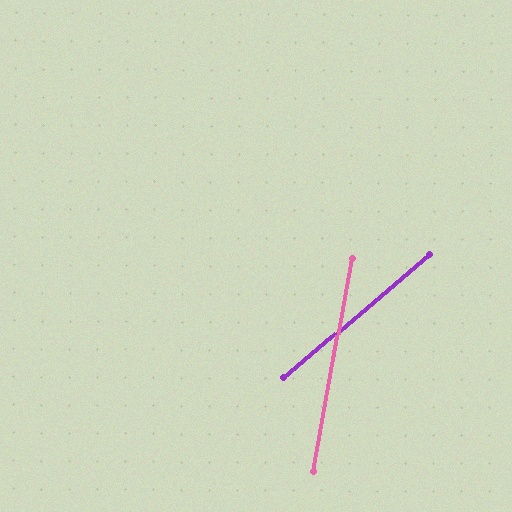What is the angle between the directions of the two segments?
Approximately 39 degrees.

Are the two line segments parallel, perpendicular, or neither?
Neither parallel nor perpendicular — they differ by about 39°.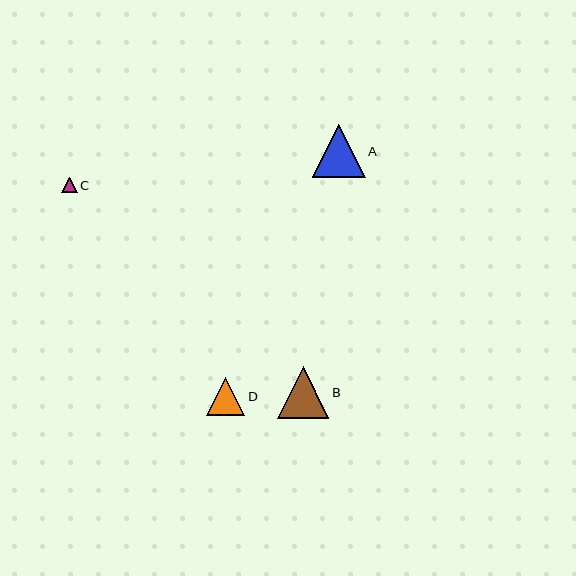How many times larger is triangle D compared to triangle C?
Triangle D is approximately 2.5 times the size of triangle C.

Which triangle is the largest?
Triangle A is the largest with a size of approximately 53 pixels.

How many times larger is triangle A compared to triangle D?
Triangle A is approximately 1.4 times the size of triangle D.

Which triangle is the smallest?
Triangle C is the smallest with a size of approximately 16 pixels.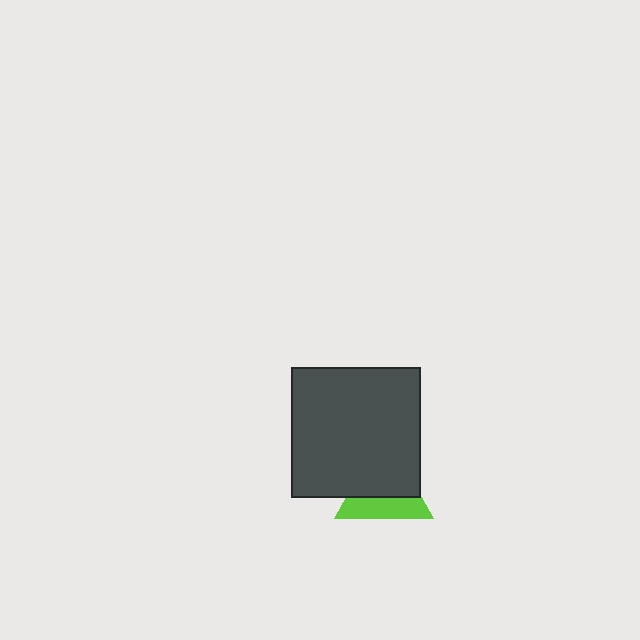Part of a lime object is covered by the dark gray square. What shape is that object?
It is a triangle.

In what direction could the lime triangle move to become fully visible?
The lime triangle could move down. That would shift it out from behind the dark gray square entirely.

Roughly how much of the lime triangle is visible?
A small part of it is visible (roughly 43%).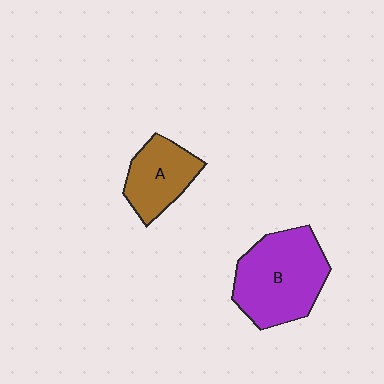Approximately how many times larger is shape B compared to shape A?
Approximately 1.7 times.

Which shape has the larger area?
Shape B (purple).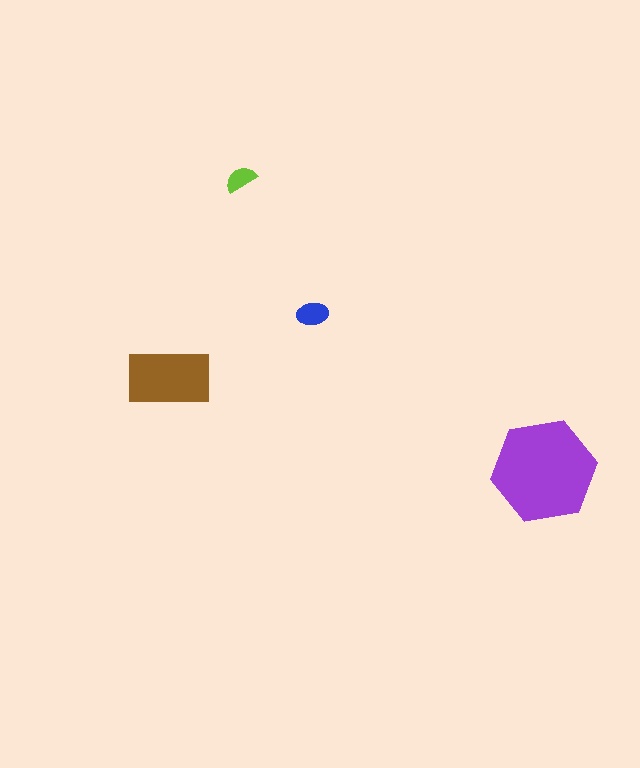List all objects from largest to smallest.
The purple hexagon, the brown rectangle, the blue ellipse, the lime semicircle.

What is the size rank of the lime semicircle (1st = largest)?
4th.